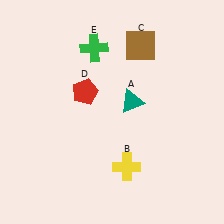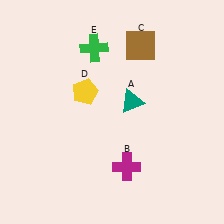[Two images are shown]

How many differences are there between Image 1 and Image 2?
There are 2 differences between the two images.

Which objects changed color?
B changed from yellow to magenta. D changed from red to yellow.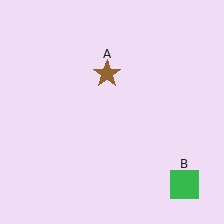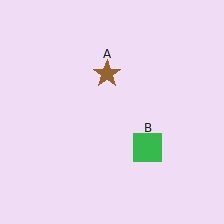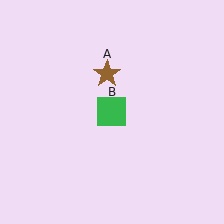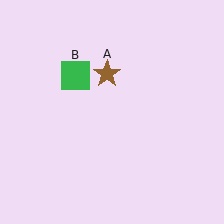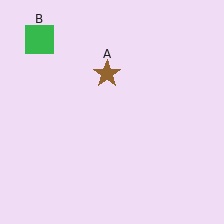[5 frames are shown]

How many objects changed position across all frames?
1 object changed position: green square (object B).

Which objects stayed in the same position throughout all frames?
Brown star (object A) remained stationary.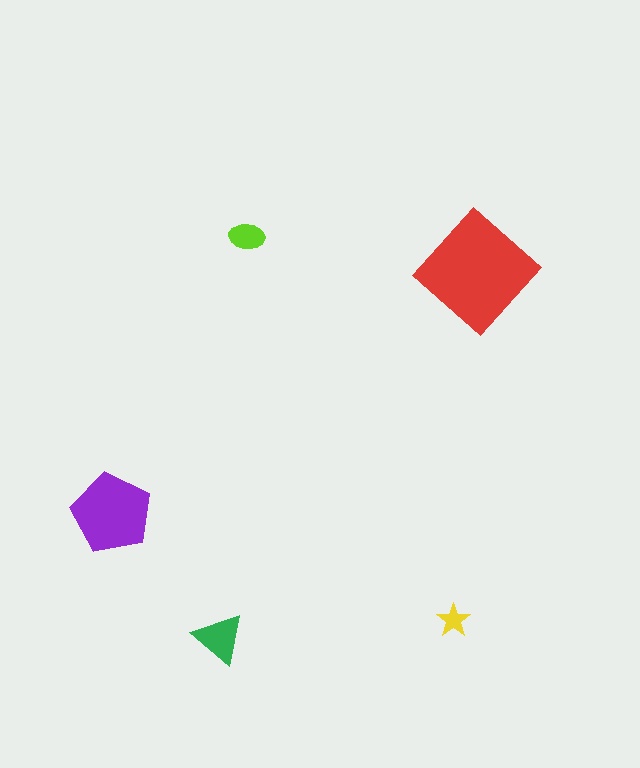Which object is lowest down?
The green triangle is bottommost.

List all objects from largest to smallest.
The red diamond, the purple pentagon, the green triangle, the lime ellipse, the yellow star.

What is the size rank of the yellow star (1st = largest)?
5th.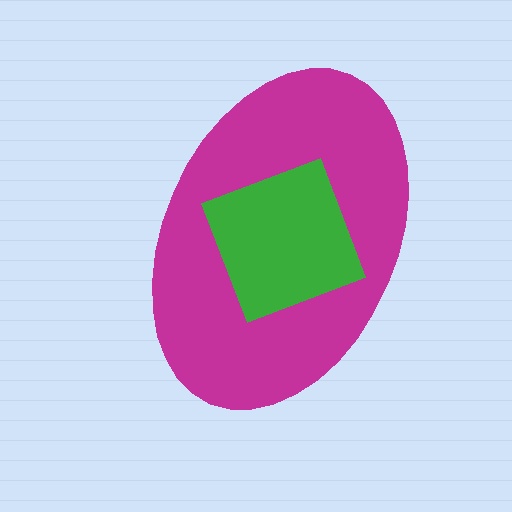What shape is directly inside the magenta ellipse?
The green square.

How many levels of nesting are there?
2.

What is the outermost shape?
The magenta ellipse.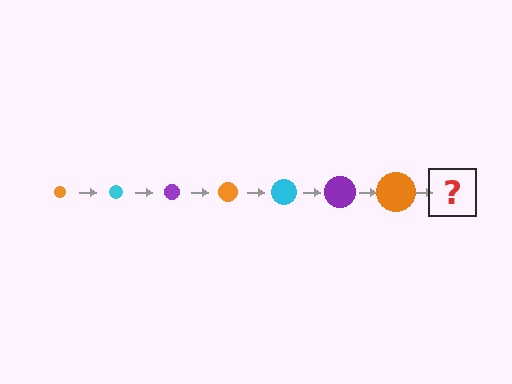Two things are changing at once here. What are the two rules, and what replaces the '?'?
The two rules are that the circle grows larger each step and the color cycles through orange, cyan, and purple. The '?' should be a cyan circle, larger than the previous one.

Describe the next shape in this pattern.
It should be a cyan circle, larger than the previous one.